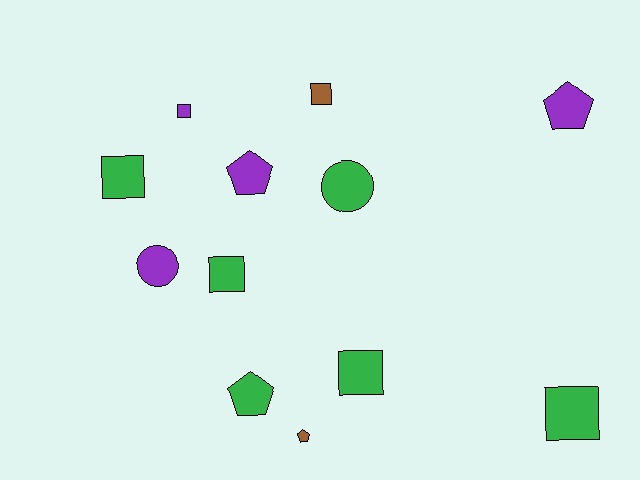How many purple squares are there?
There is 1 purple square.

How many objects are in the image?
There are 12 objects.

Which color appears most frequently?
Green, with 6 objects.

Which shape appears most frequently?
Square, with 6 objects.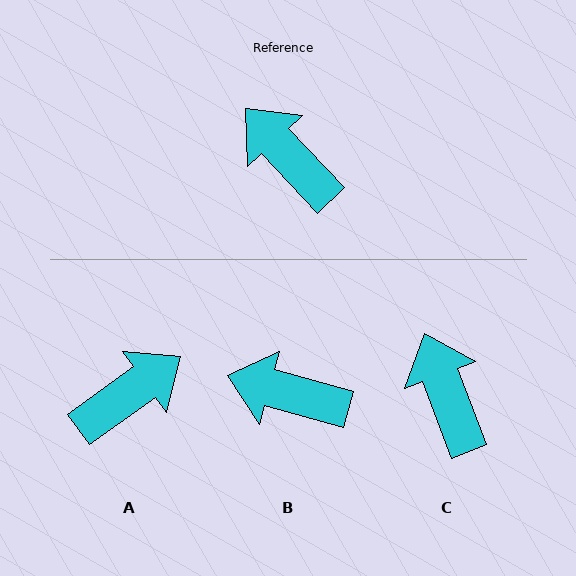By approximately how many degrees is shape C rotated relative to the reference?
Approximately 22 degrees clockwise.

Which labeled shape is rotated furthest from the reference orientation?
A, about 97 degrees away.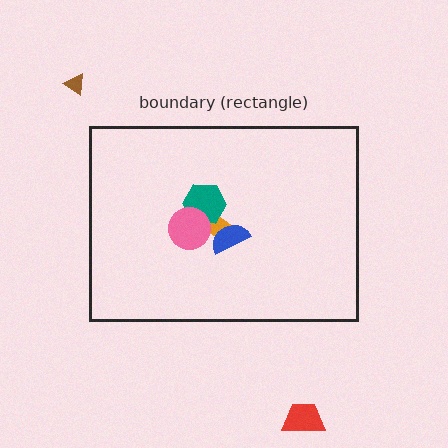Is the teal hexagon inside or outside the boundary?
Inside.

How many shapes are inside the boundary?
4 inside, 2 outside.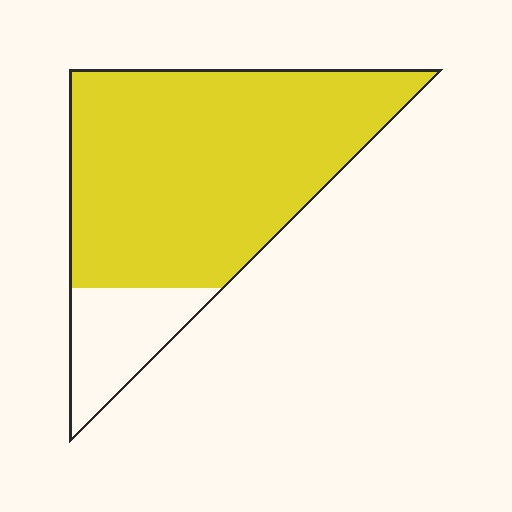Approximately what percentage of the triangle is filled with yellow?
Approximately 85%.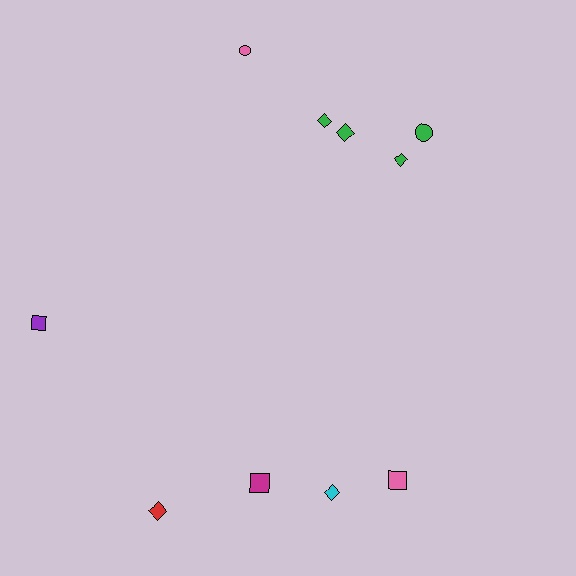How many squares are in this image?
There are 3 squares.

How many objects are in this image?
There are 10 objects.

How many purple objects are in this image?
There is 1 purple object.